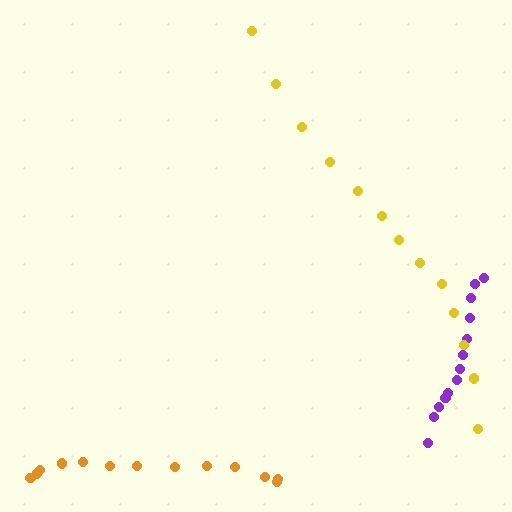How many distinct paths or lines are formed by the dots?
There are 3 distinct paths.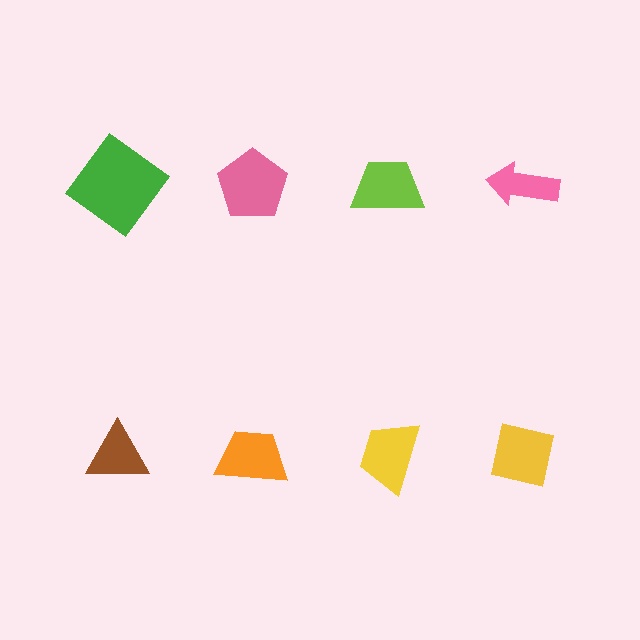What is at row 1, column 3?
A lime trapezoid.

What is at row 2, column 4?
A yellow square.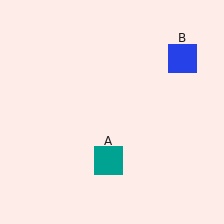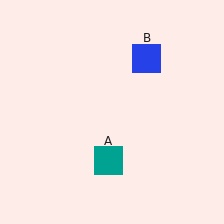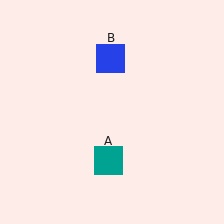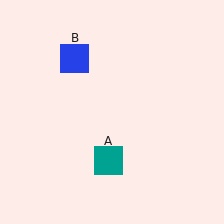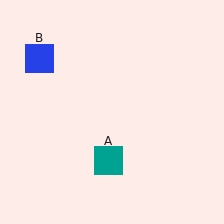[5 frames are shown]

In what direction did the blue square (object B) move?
The blue square (object B) moved left.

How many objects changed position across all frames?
1 object changed position: blue square (object B).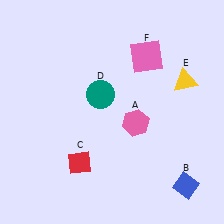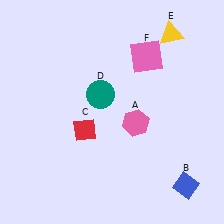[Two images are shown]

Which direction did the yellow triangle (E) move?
The yellow triangle (E) moved up.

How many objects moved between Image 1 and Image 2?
2 objects moved between the two images.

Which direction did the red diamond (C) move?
The red diamond (C) moved up.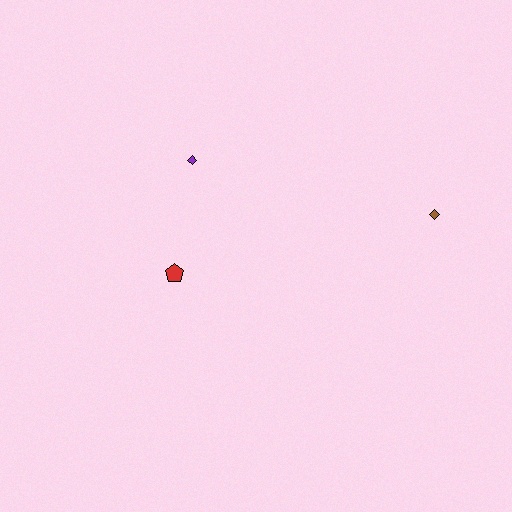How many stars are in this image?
There are no stars.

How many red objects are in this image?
There is 1 red object.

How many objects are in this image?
There are 3 objects.